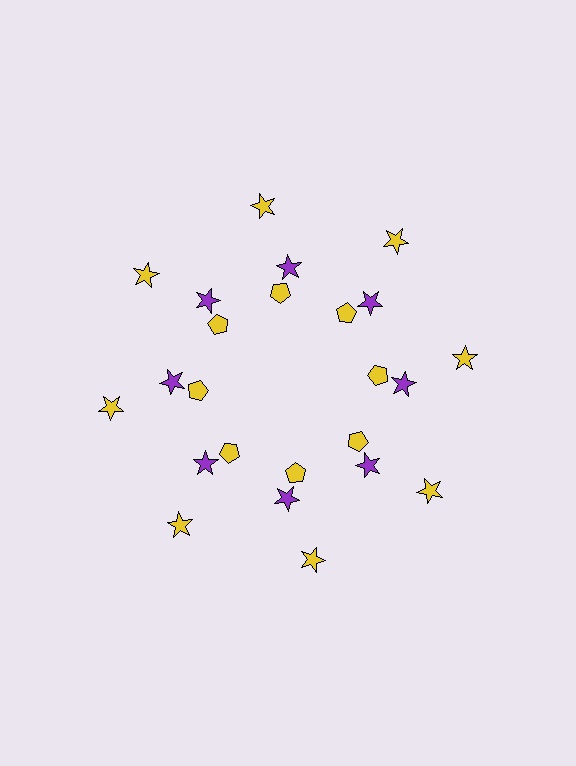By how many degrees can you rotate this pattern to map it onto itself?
The pattern maps onto itself every 45 degrees of rotation.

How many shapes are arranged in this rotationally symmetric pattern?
There are 24 shapes, arranged in 8 groups of 3.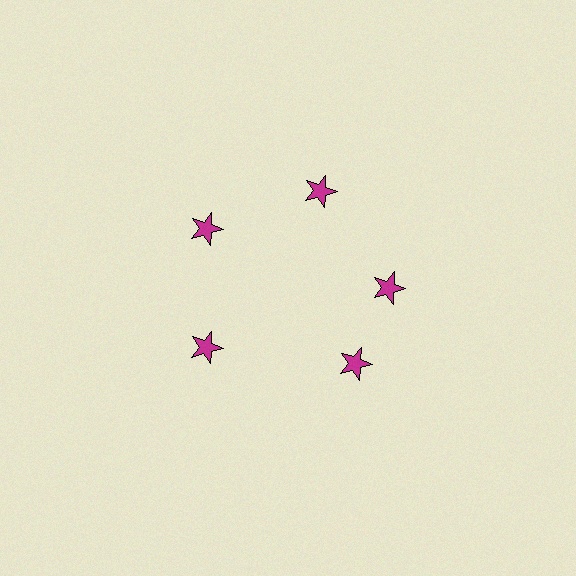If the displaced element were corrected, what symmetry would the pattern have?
It would have 5-fold rotational symmetry — the pattern would map onto itself every 72 degrees.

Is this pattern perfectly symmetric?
No. The 5 magenta stars are arranged in a ring, but one element near the 5 o'clock position is rotated out of alignment along the ring, breaking the 5-fold rotational symmetry.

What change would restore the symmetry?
The symmetry would be restored by rotating it back into even spacing with its neighbors so that all 5 stars sit at equal angles and equal distance from the center.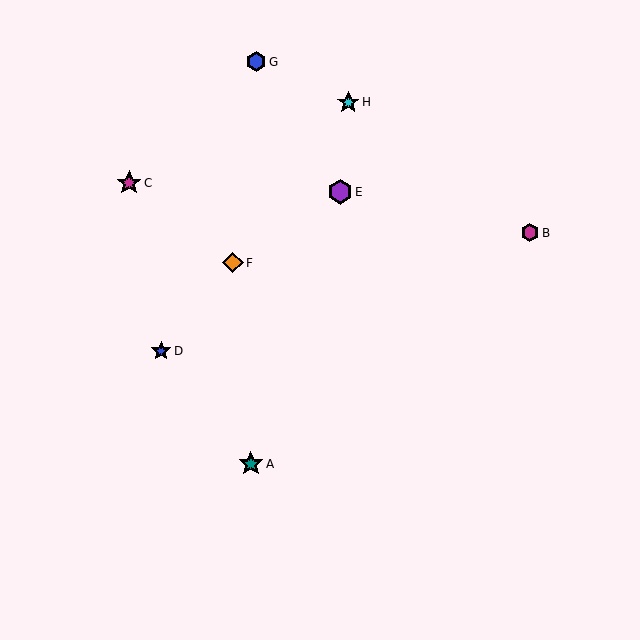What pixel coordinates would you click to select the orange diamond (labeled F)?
Click at (233, 263) to select the orange diamond F.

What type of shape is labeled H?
Shape H is a cyan star.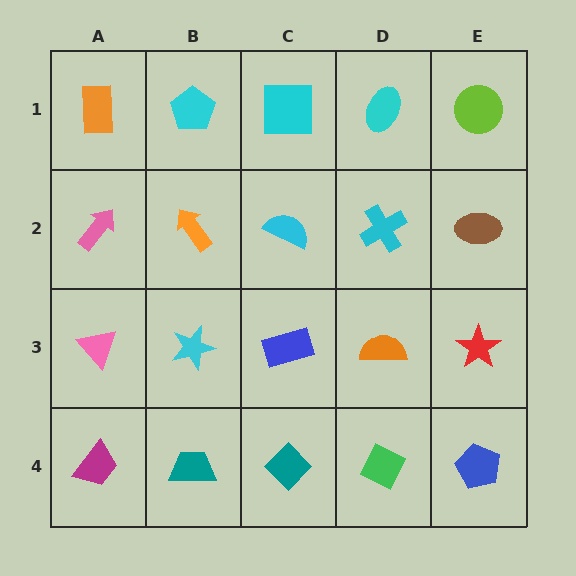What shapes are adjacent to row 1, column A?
A pink arrow (row 2, column A), a cyan pentagon (row 1, column B).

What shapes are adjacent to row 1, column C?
A cyan semicircle (row 2, column C), a cyan pentagon (row 1, column B), a cyan ellipse (row 1, column D).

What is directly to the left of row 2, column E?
A cyan cross.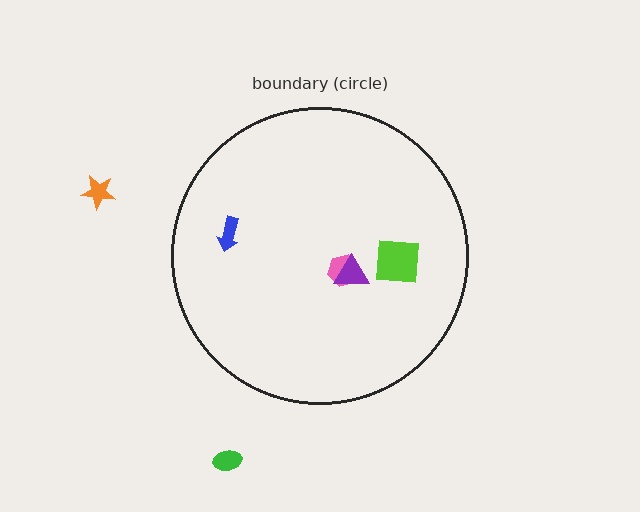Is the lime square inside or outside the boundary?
Inside.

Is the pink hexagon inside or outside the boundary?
Inside.